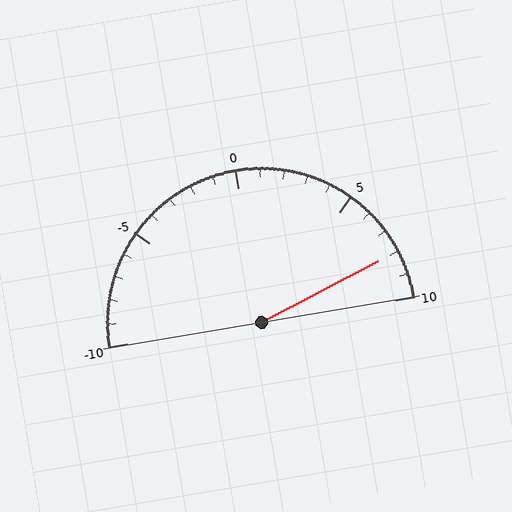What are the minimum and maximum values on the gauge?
The gauge ranges from -10 to 10.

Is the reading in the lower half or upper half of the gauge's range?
The reading is in the upper half of the range (-10 to 10).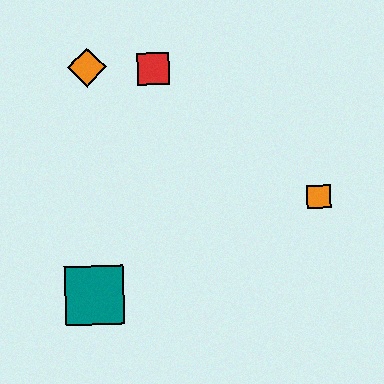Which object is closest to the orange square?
The red square is closest to the orange square.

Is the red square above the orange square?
Yes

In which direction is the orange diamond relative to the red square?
The orange diamond is to the left of the red square.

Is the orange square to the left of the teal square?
No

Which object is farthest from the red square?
The teal square is farthest from the red square.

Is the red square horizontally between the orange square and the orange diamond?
Yes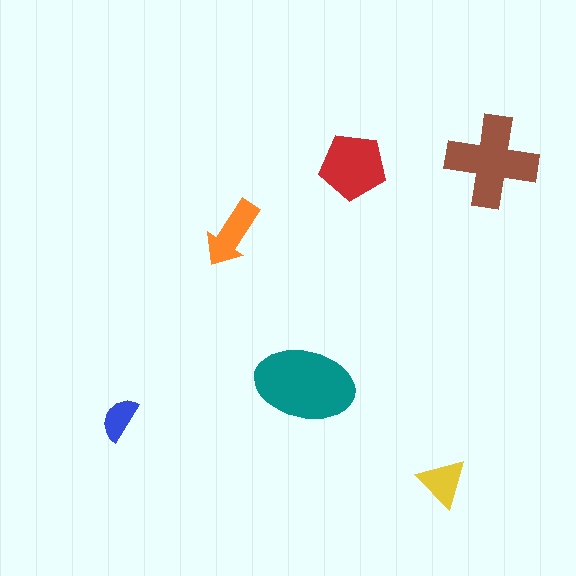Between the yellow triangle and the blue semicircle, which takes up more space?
The yellow triangle.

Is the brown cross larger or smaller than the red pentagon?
Larger.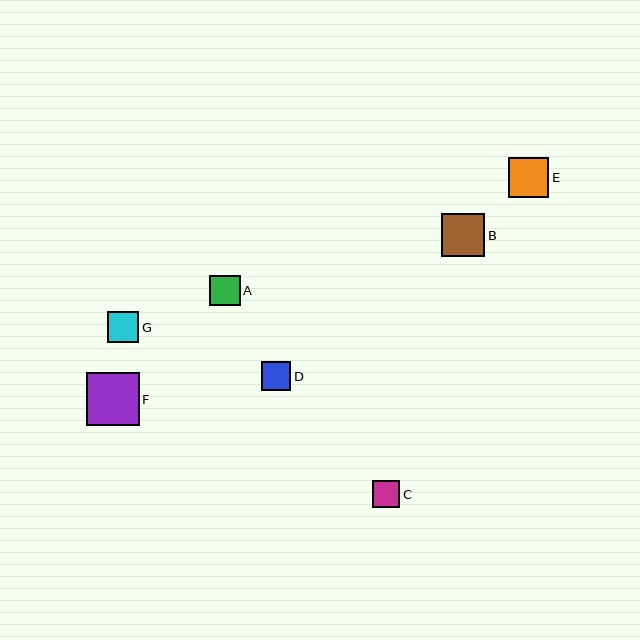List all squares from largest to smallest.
From largest to smallest: F, B, E, G, A, D, C.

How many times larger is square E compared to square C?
Square E is approximately 1.5 times the size of square C.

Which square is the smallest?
Square C is the smallest with a size of approximately 27 pixels.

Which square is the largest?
Square F is the largest with a size of approximately 52 pixels.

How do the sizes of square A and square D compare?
Square A and square D are approximately the same size.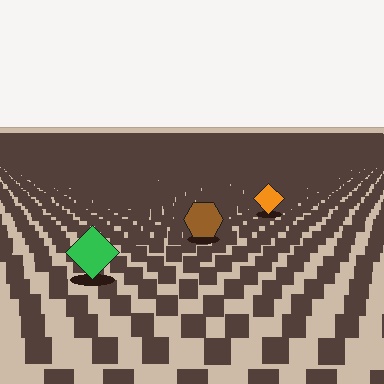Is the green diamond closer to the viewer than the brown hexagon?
Yes. The green diamond is closer — you can tell from the texture gradient: the ground texture is coarser near it.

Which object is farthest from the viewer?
The orange diamond is farthest from the viewer. It appears smaller and the ground texture around it is denser.